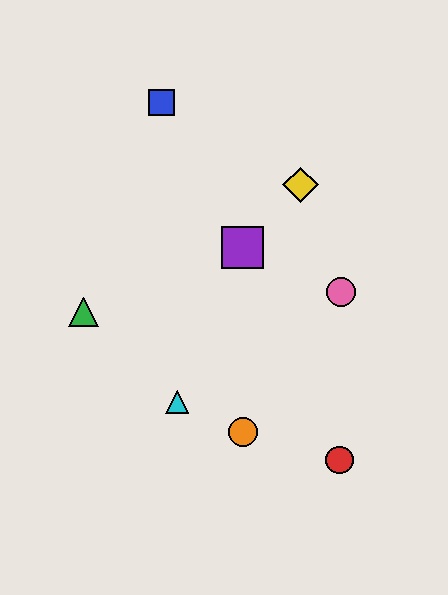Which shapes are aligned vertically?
The purple square, the orange circle are aligned vertically.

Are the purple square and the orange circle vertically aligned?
Yes, both are at x≈243.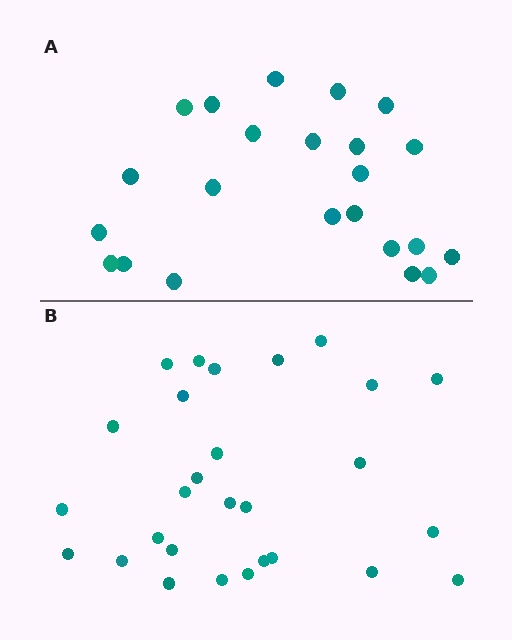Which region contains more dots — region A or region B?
Region B (the bottom region) has more dots.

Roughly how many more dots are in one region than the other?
Region B has about 5 more dots than region A.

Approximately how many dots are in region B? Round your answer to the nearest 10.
About 30 dots. (The exact count is 28, which rounds to 30.)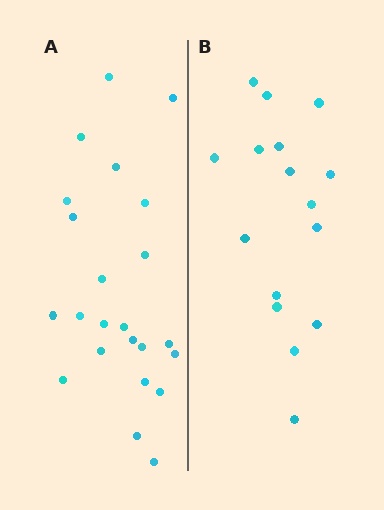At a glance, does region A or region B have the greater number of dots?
Region A (the left region) has more dots.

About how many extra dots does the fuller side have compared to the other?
Region A has roughly 8 or so more dots than region B.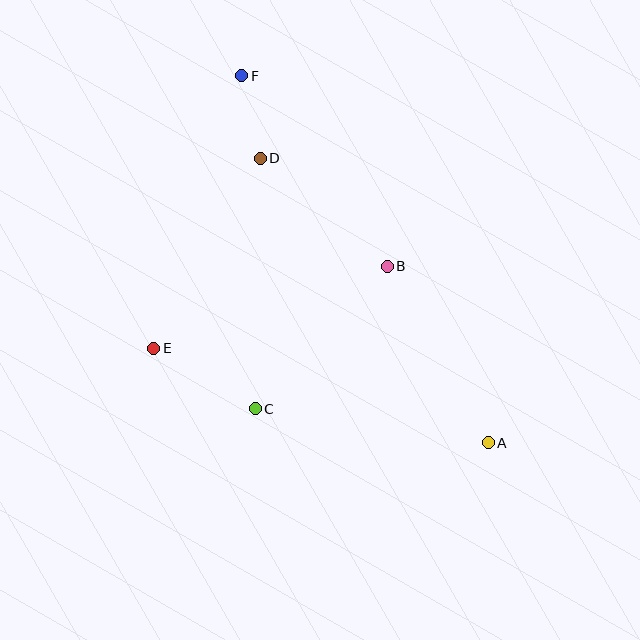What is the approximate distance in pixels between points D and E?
The distance between D and E is approximately 218 pixels.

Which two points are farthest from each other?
Points A and F are farthest from each other.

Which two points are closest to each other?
Points D and F are closest to each other.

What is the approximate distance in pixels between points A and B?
The distance between A and B is approximately 203 pixels.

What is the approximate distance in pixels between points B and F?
The distance between B and F is approximately 240 pixels.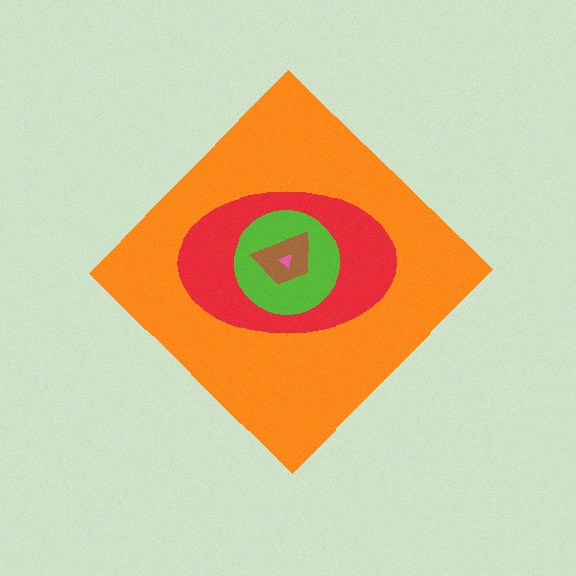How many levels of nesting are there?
5.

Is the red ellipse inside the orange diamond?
Yes.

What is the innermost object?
The pink triangle.